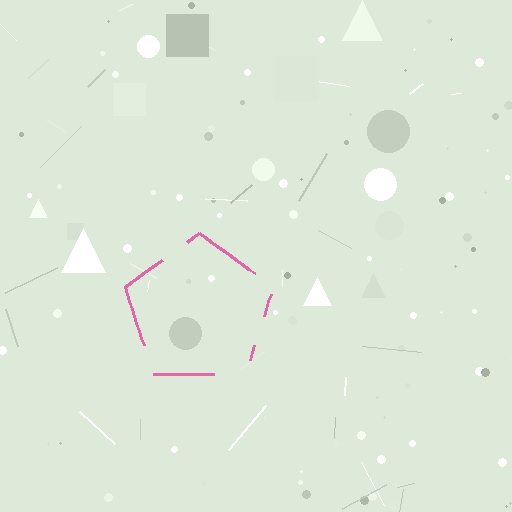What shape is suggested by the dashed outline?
The dashed outline suggests a pentagon.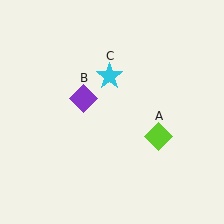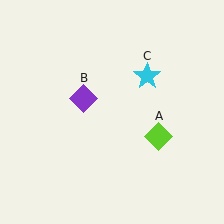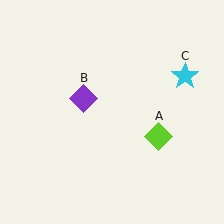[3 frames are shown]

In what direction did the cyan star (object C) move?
The cyan star (object C) moved right.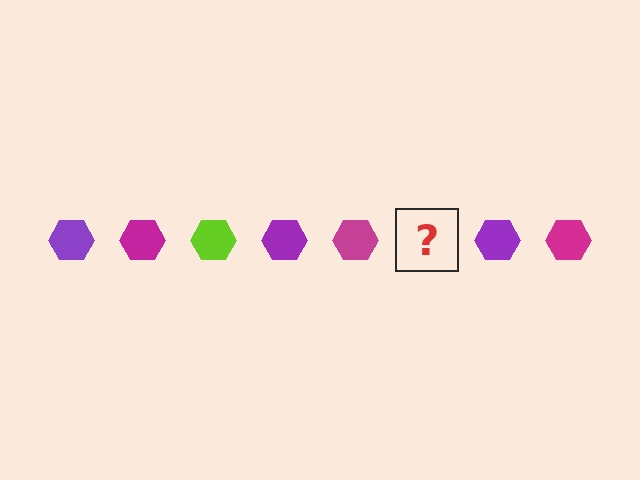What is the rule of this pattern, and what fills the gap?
The rule is that the pattern cycles through purple, magenta, lime hexagons. The gap should be filled with a lime hexagon.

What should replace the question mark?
The question mark should be replaced with a lime hexagon.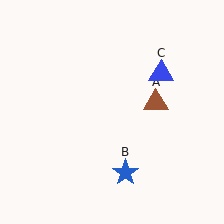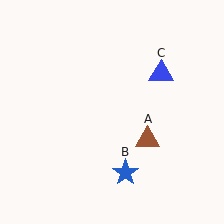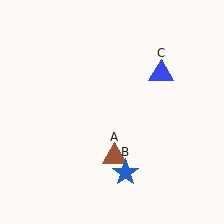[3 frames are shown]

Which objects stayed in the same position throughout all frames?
Blue star (object B) and blue triangle (object C) remained stationary.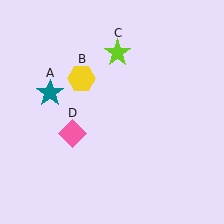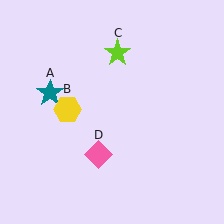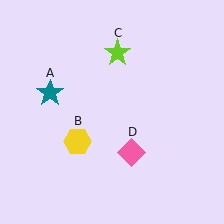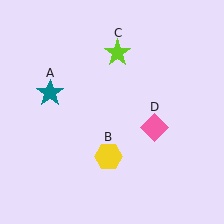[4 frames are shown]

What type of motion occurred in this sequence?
The yellow hexagon (object B), pink diamond (object D) rotated counterclockwise around the center of the scene.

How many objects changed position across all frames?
2 objects changed position: yellow hexagon (object B), pink diamond (object D).